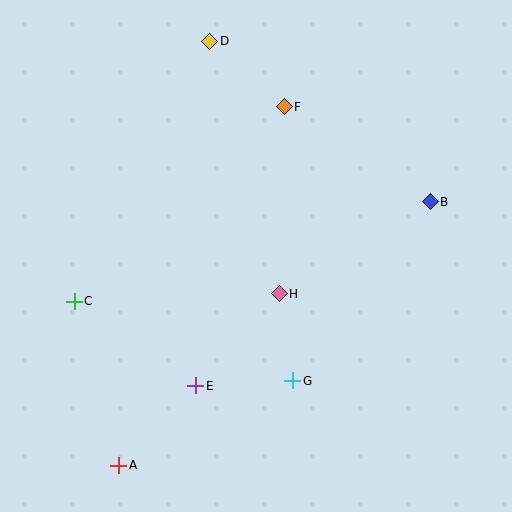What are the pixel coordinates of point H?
Point H is at (279, 294).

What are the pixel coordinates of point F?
Point F is at (284, 107).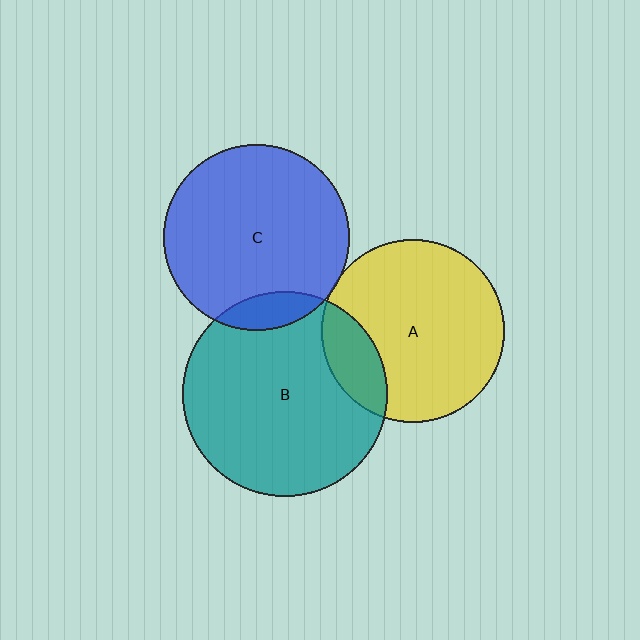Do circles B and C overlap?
Yes.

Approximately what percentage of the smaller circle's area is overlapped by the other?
Approximately 10%.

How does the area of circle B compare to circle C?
Approximately 1.2 times.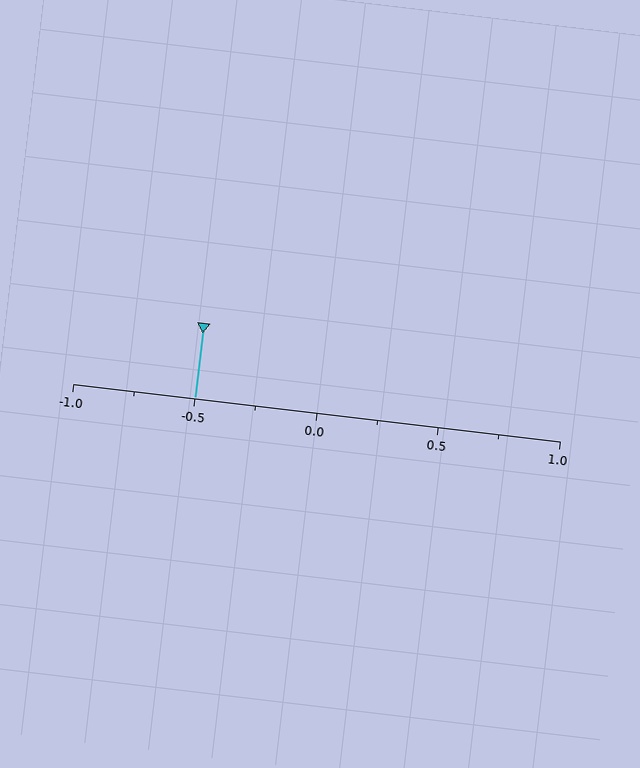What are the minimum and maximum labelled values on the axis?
The axis runs from -1.0 to 1.0.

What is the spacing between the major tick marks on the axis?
The major ticks are spaced 0.5 apart.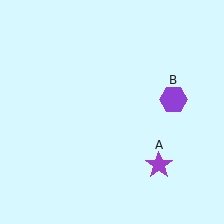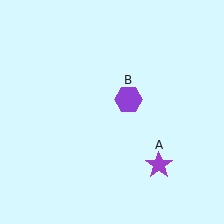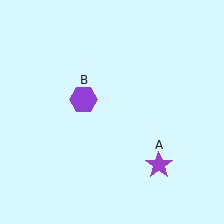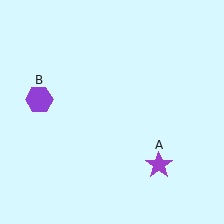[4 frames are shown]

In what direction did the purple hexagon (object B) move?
The purple hexagon (object B) moved left.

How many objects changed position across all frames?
1 object changed position: purple hexagon (object B).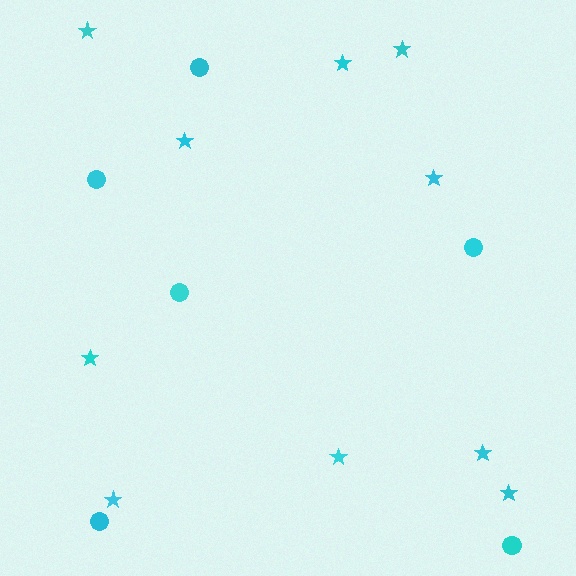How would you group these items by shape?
There are 2 groups: one group of stars (10) and one group of circles (6).